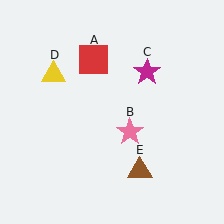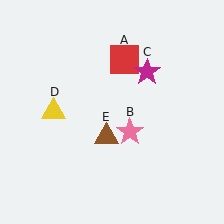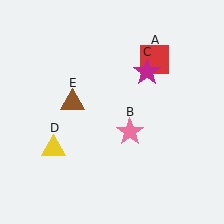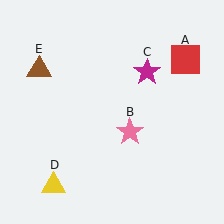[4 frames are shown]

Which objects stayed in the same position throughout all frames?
Pink star (object B) and magenta star (object C) remained stationary.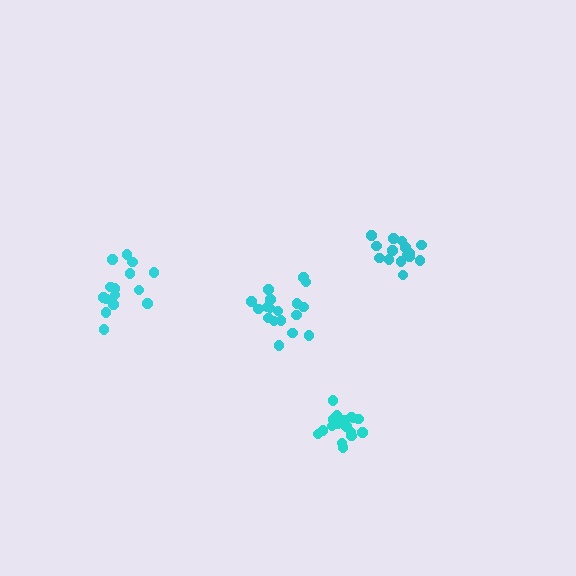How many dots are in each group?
Group 1: 16 dots, Group 2: 19 dots, Group 3: 17 dots, Group 4: 15 dots (67 total).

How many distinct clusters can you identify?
There are 4 distinct clusters.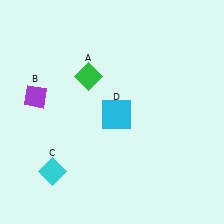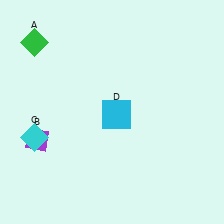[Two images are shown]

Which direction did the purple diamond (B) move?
The purple diamond (B) moved down.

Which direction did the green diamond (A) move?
The green diamond (A) moved left.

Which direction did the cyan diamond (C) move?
The cyan diamond (C) moved up.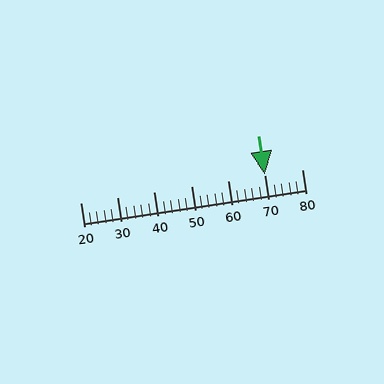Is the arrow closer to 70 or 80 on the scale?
The arrow is closer to 70.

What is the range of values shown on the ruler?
The ruler shows values from 20 to 80.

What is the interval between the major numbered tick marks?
The major tick marks are spaced 10 units apart.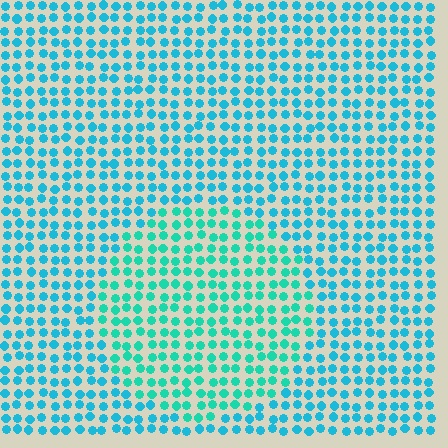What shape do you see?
I see a circle.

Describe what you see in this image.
The image is filled with small cyan elements in a uniform arrangement. A circle-shaped region is visible where the elements are tinted to a slightly different hue, forming a subtle color boundary.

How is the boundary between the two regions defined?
The boundary is defined purely by a slight shift in hue (about 24 degrees). Spacing, size, and orientation are identical on both sides.